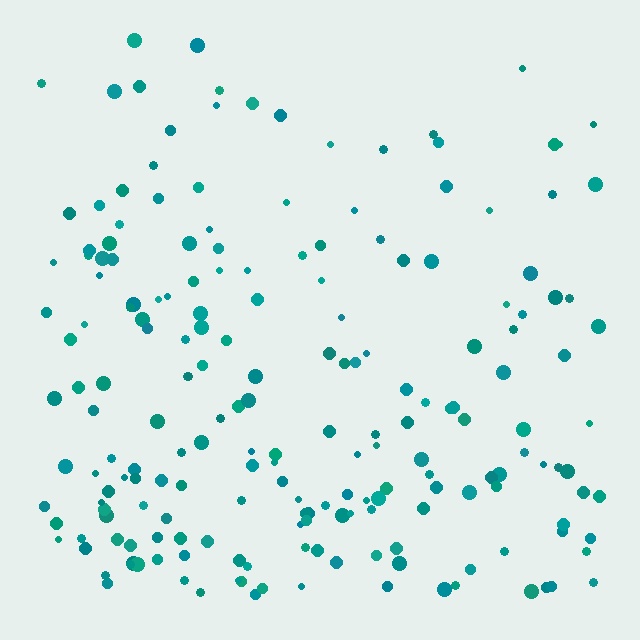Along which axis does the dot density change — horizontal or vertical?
Vertical.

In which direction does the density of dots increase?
From top to bottom, with the bottom side densest.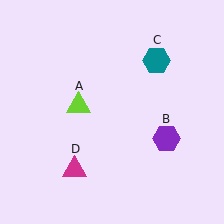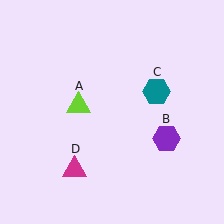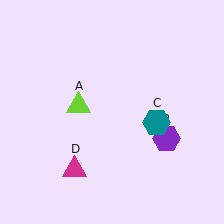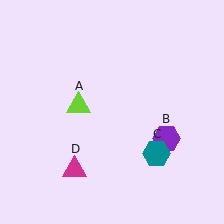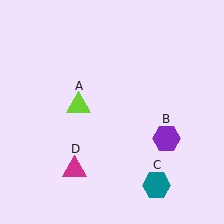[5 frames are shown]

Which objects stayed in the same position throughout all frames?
Lime triangle (object A) and purple hexagon (object B) and magenta triangle (object D) remained stationary.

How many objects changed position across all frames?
1 object changed position: teal hexagon (object C).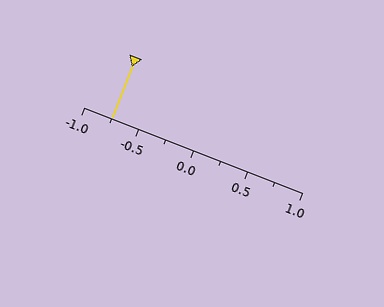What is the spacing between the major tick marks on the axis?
The major ticks are spaced 0.5 apart.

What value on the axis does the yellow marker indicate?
The marker indicates approximately -0.75.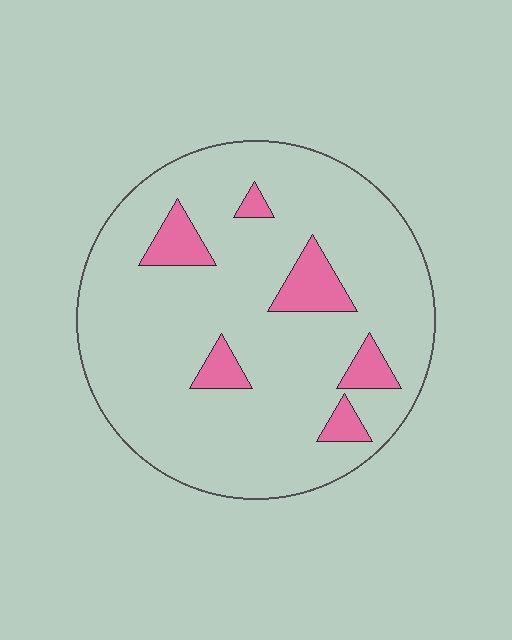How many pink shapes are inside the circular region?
6.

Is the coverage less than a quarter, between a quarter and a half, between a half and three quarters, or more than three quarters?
Less than a quarter.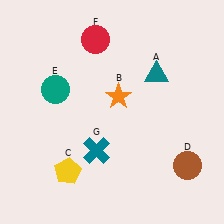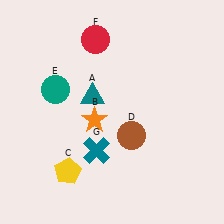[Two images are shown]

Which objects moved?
The objects that moved are: the teal triangle (A), the orange star (B), the brown circle (D).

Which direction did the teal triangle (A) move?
The teal triangle (A) moved left.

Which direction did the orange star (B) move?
The orange star (B) moved left.